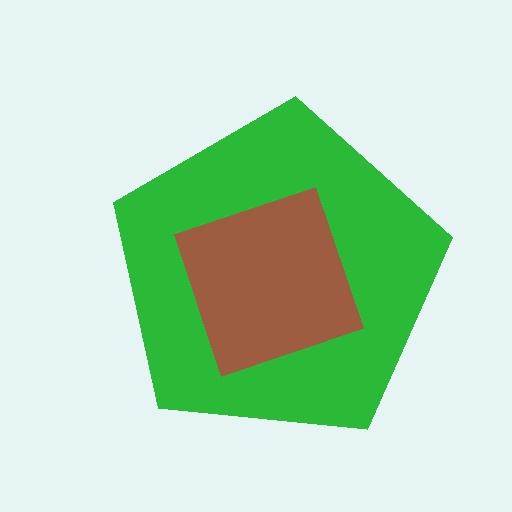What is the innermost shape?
The brown square.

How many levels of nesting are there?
2.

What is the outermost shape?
The green pentagon.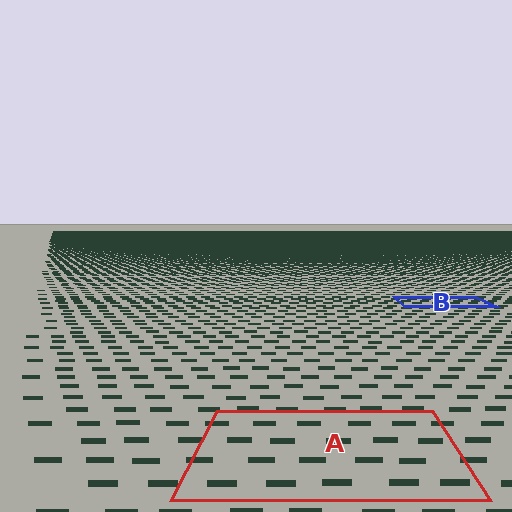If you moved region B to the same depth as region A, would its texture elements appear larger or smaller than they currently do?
They would appear larger. At a closer depth, the same texture elements are projected at a bigger on-screen size.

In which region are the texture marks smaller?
The texture marks are smaller in region B, because it is farther away.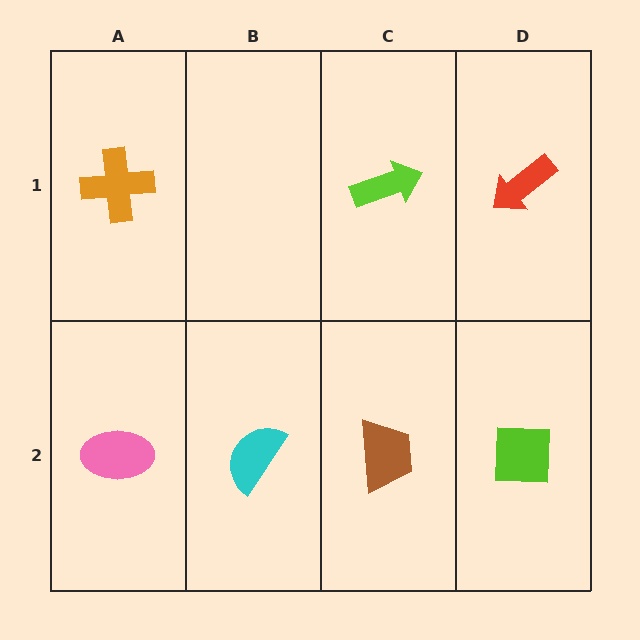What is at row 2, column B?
A cyan semicircle.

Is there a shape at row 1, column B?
No, that cell is empty.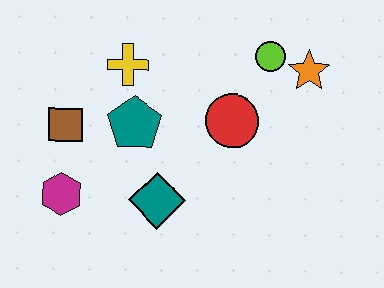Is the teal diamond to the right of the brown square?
Yes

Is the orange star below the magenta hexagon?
No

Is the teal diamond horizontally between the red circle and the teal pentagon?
Yes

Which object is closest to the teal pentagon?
The yellow cross is closest to the teal pentagon.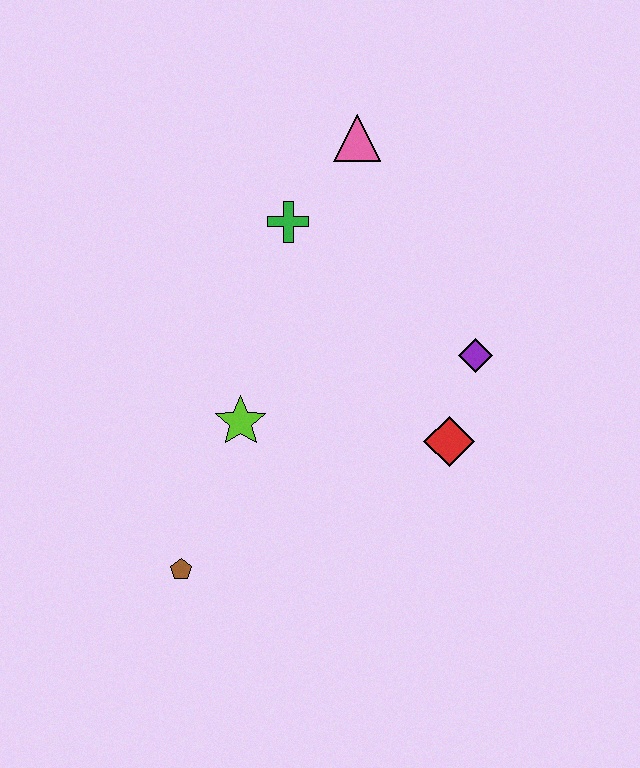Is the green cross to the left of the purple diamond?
Yes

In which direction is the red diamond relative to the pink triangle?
The red diamond is below the pink triangle.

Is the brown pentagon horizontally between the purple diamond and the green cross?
No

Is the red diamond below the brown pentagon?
No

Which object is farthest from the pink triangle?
The brown pentagon is farthest from the pink triangle.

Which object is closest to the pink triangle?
The green cross is closest to the pink triangle.